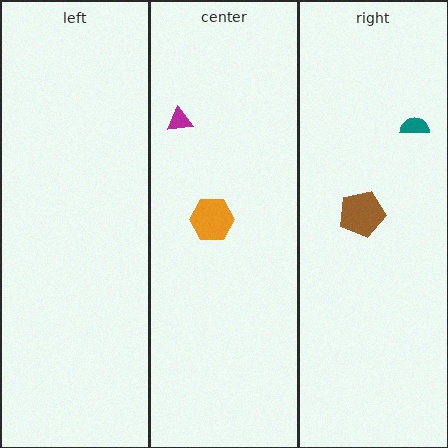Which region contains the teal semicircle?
The right region.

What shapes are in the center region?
The magenta triangle, the orange hexagon.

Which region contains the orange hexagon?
The center region.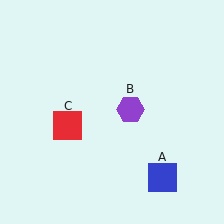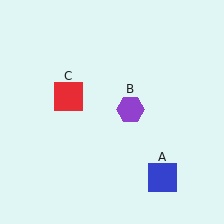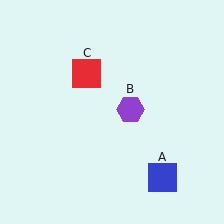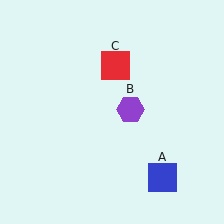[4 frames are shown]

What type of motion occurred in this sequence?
The red square (object C) rotated clockwise around the center of the scene.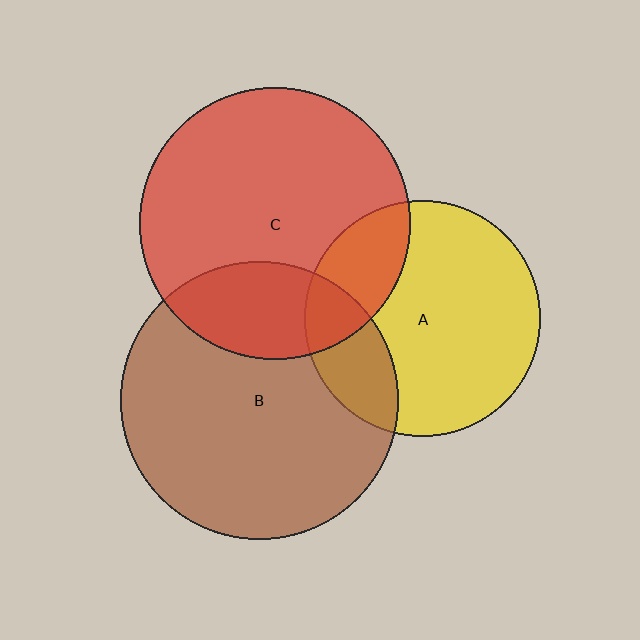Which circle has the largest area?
Circle B (brown).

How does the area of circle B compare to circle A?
Approximately 1.4 times.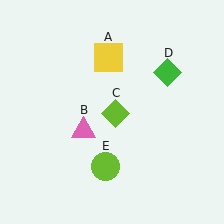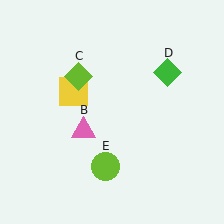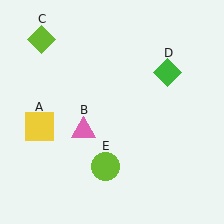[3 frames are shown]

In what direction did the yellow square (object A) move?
The yellow square (object A) moved down and to the left.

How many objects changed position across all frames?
2 objects changed position: yellow square (object A), lime diamond (object C).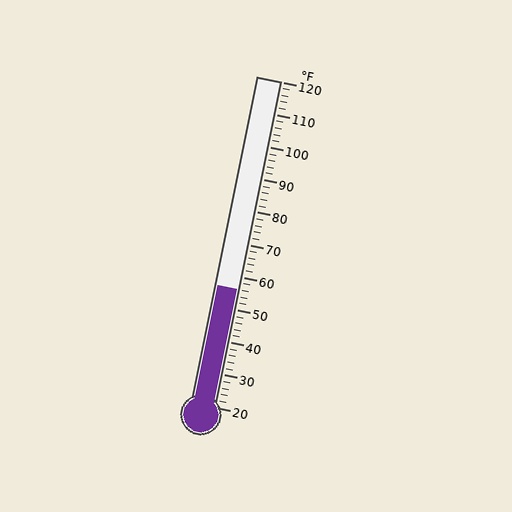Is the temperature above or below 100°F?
The temperature is below 100°F.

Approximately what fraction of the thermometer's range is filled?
The thermometer is filled to approximately 35% of its range.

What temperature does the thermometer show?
The thermometer shows approximately 56°F.